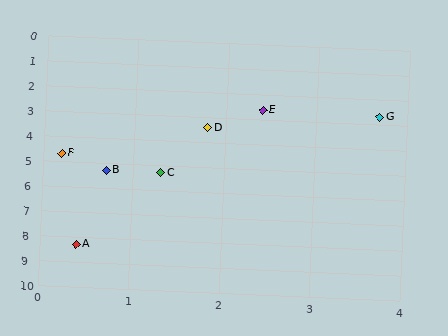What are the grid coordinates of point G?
Point G is at approximately (3.7, 2.7).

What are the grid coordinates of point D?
Point D is at approximately (1.8, 3.4).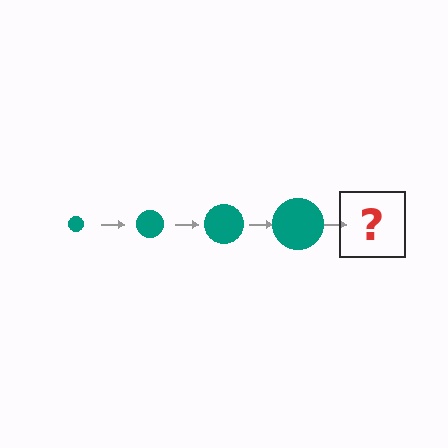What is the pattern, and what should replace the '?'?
The pattern is that the circle gets progressively larger each step. The '?' should be a teal circle, larger than the previous one.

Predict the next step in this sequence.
The next step is a teal circle, larger than the previous one.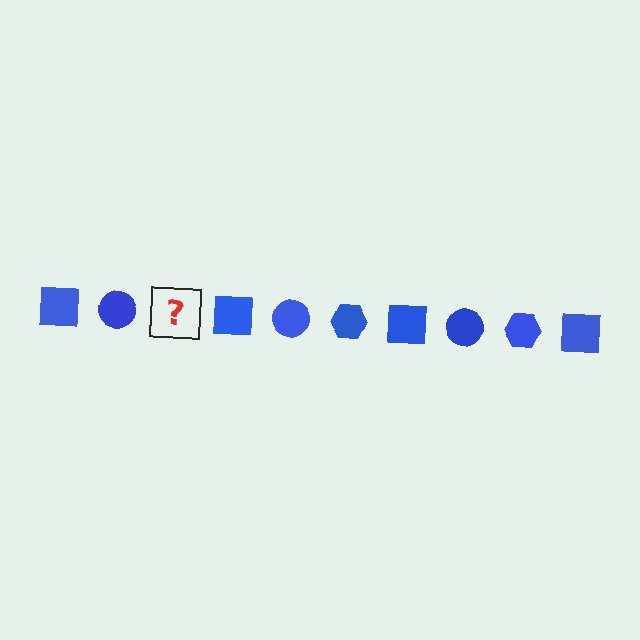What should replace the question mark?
The question mark should be replaced with a blue hexagon.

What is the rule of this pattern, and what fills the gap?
The rule is that the pattern cycles through square, circle, hexagon shapes in blue. The gap should be filled with a blue hexagon.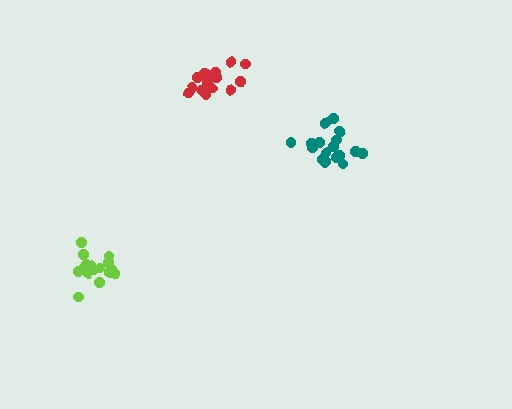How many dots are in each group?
Group 1: 18 dots, Group 2: 17 dots, Group 3: 18 dots (53 total).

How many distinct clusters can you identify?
There are 3 distinct clusters.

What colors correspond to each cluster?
The clusters are colored: lime, teal, red.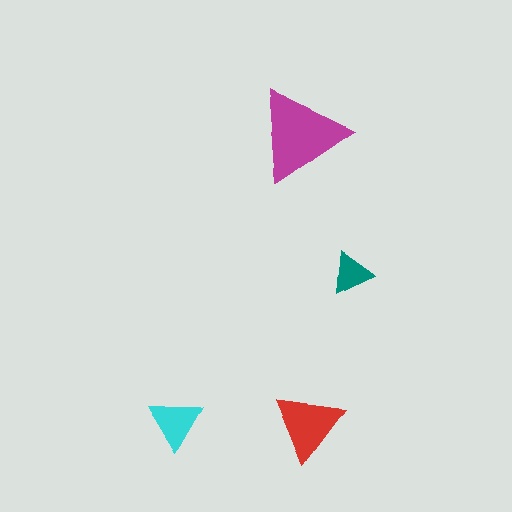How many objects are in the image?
There are 4 objects in the image.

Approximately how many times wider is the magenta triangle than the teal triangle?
About 2 times wider.